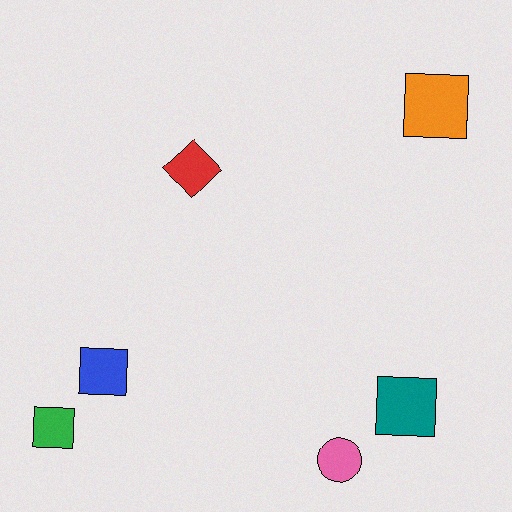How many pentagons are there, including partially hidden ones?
There are no pentagons.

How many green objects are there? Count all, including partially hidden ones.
There is 1 green object.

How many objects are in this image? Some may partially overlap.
There are 6 objects.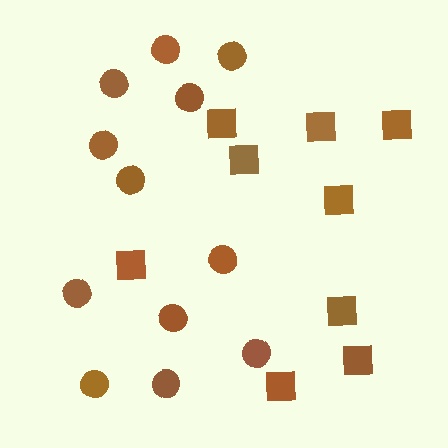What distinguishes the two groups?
There are 2 groups: one group of circles (12) and one group of squares (9).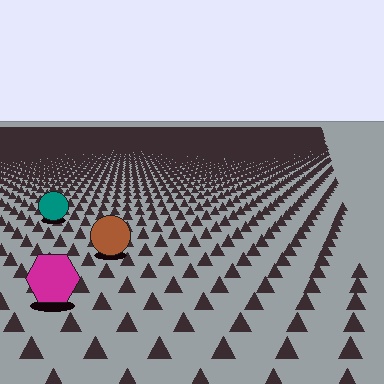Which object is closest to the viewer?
The magenta hexagon is closest. The texture marks near it are larger and more spread out.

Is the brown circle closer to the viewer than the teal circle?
Yes. The brown circle is closer — you can tell from the texture gradient: the ground texture is coarser near it.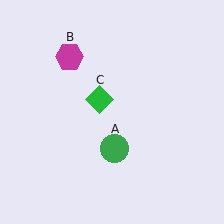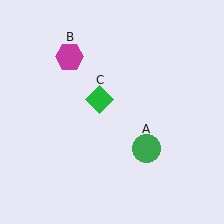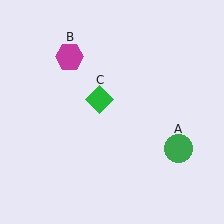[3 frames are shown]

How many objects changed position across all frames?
1 object changed position: green circle (object A).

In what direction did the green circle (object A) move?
The green circle (object A) moved right.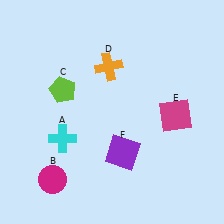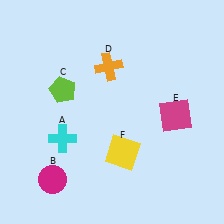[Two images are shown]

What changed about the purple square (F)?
In Image 1, F is purple. In Image 2, it changed to yellow.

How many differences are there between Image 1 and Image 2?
There is 1 difference between the two images.